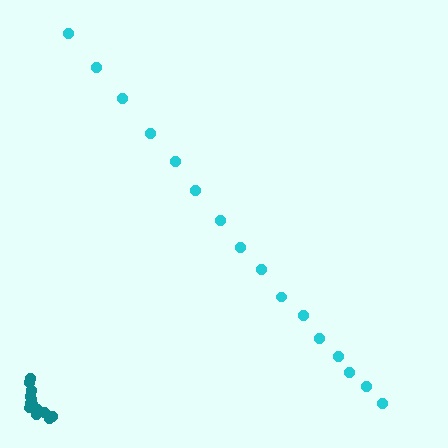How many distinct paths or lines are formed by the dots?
There are 2 distinct paths.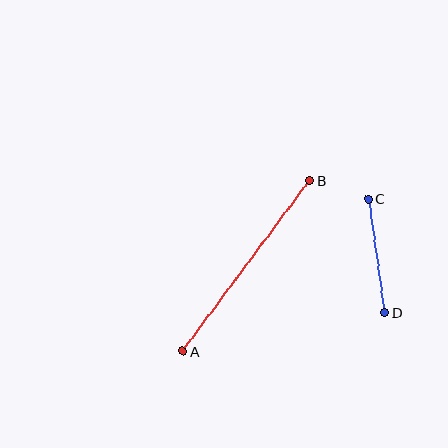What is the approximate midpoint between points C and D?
The midpoint is at approximately (376, 256) pixels.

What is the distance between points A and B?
The distance is approximately 213 pixels.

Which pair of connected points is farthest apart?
Points A and B are farthest apart.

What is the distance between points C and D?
The distance is approximately 115 pixels.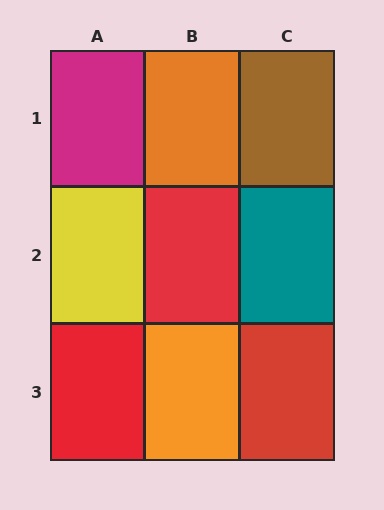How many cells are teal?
1 cell is teal.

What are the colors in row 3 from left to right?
Red, orange, red.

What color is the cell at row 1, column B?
Orange.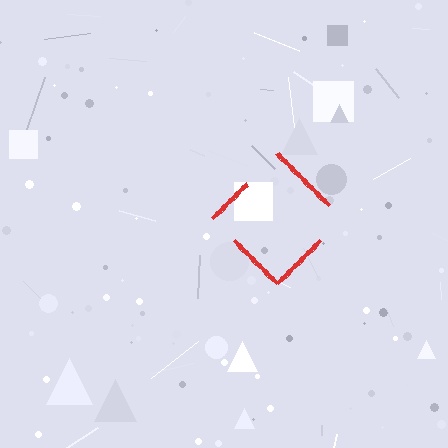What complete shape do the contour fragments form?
The contour fragments form a diamond.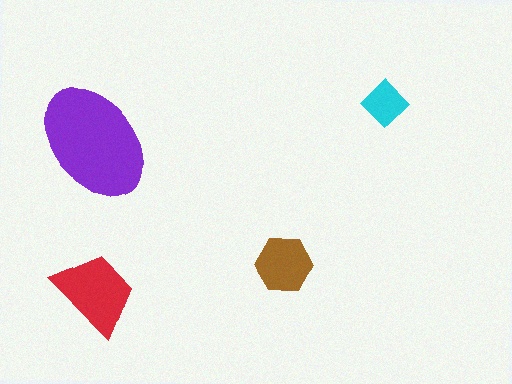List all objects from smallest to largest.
The cyan diamond, the brown hexagon, the red trapezoid, the purple ellipse.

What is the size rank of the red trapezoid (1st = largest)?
2nd.